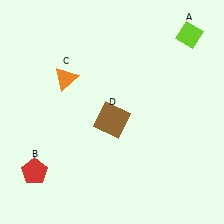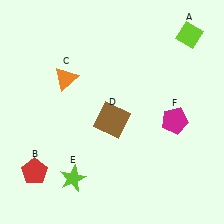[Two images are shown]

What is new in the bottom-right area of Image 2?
A magenta pentagon (F) was added in the bottom-right area of Image 2.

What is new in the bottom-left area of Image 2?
A lime star (E) was added in the bottom-left area of Image 2.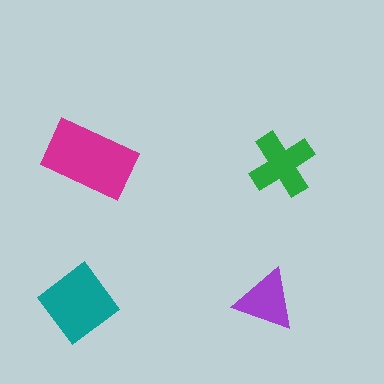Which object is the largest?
The magenta rectangle.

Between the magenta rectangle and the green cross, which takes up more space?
The magenta rectangle.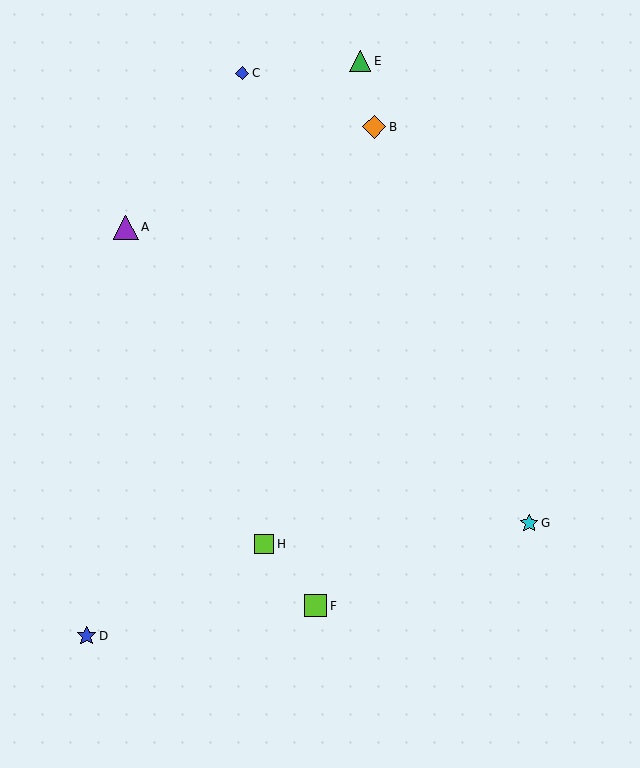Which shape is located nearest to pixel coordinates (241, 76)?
The blue diamond (labeled C) at (242, 73) is nearest to that location.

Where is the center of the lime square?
The center of the lime square is at (316, 606).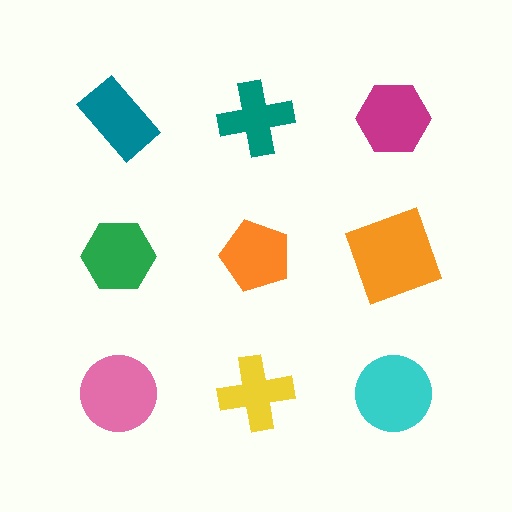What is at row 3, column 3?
A cyan circle.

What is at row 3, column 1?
A pink circle.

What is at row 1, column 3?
A magenta hexagon.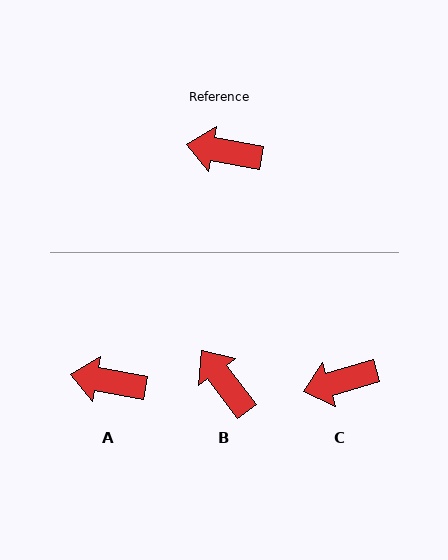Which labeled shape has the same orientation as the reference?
A.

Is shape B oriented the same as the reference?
No, it is off by about 43 degrees.